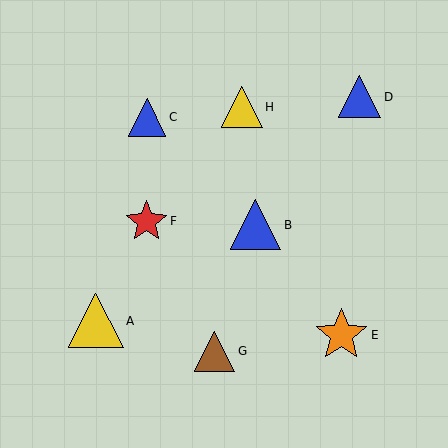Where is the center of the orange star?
The center of the orange star is at (341, 335).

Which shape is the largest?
The yellow triangle (labeled A) is the largest.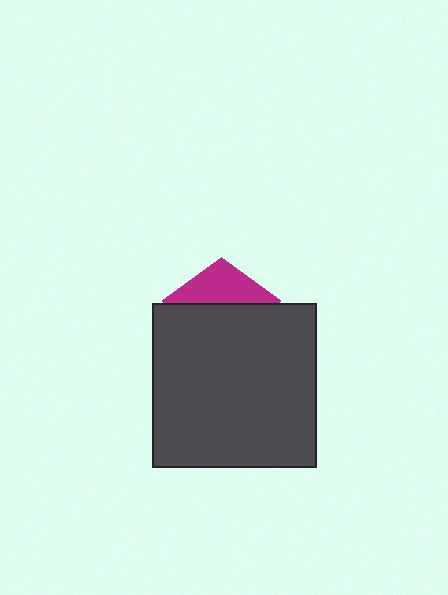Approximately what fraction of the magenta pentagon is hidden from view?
Roughly 68% of the magenta pentagon is hidden behind the dark gray square.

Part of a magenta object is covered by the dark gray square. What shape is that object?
It is a pentagon.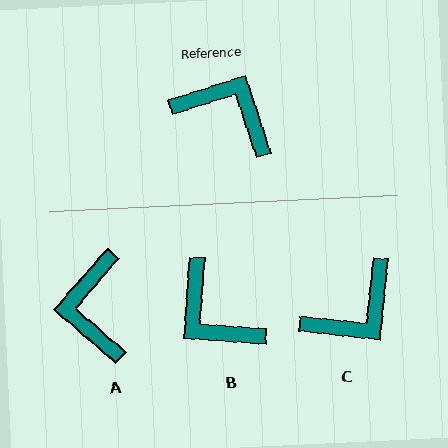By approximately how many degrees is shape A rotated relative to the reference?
Approximately 121 degrees counter-clockwise.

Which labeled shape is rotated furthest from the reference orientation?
B, about 158 degrees away.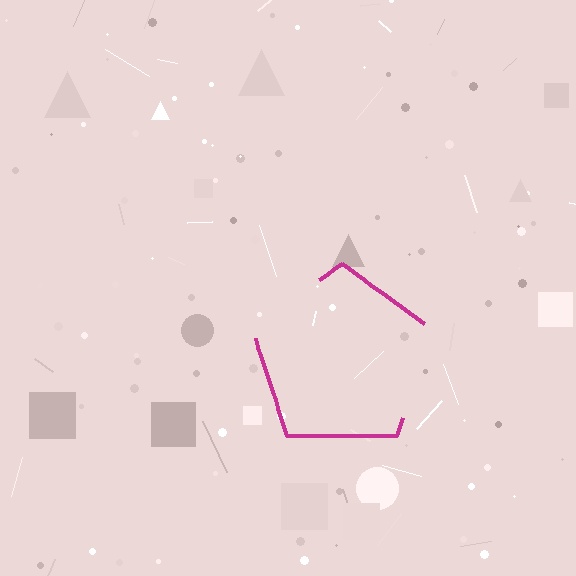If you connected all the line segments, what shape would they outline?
They would outline a pentagon.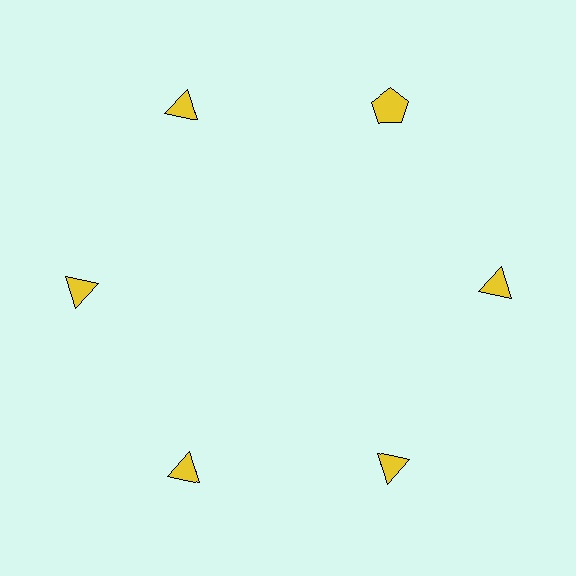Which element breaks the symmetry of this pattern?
The yellow pentagon at roughly the 1 o'clock position breaks the symmetry. All other shapes are yellow triangles.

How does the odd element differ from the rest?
It has a different shape: pentagon instead of triangle.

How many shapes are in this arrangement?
There are 6 shapes arranged in a ring pattern.